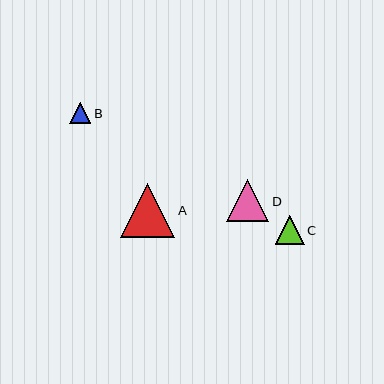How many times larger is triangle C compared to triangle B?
Triangle C is approximately 1.4 times the size of triangle B.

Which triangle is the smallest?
Triangle B is the smallest with a size of approximately 21 pixels.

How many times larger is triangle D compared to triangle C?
Triangle D is approximately 1.5 times the size of triangle C.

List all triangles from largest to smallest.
From largest to smallest: A, D, C, B.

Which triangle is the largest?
Triangle A is the largest with a size of approximately 54 pixels.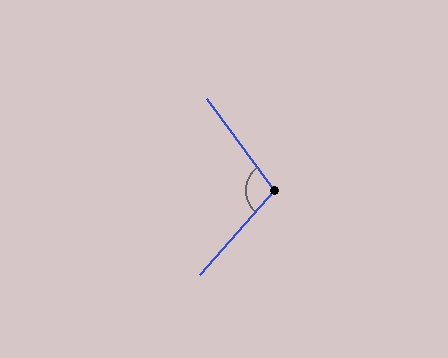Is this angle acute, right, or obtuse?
It is obtuse.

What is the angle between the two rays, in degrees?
Approximately 102 degrees.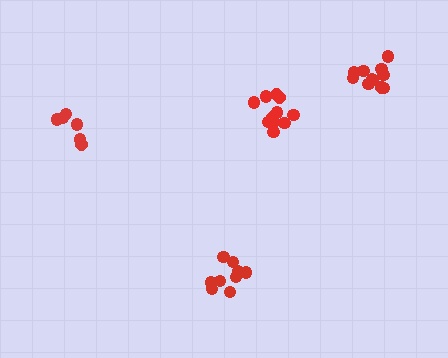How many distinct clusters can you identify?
There are 4 distinct clusters.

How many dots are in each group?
Group 1: 6 dots, Group 2: 11 dots, Group 3: 11 dots, Group 4: 9 dots (37 total).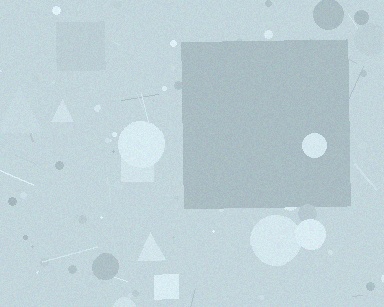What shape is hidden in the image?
A square is hidden in the image.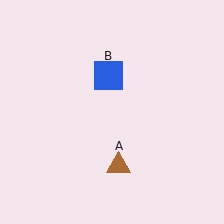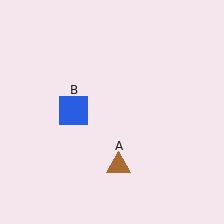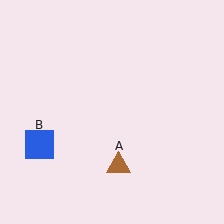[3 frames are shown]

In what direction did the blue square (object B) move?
The blue square (object B) moved down and to the left.